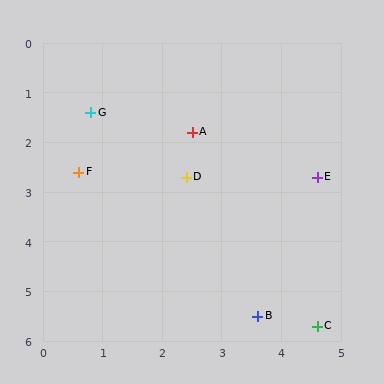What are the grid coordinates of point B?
Point B is at approximately (3.6, 5.5).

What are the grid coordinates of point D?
Point D is at approximately (2.4, 2.7).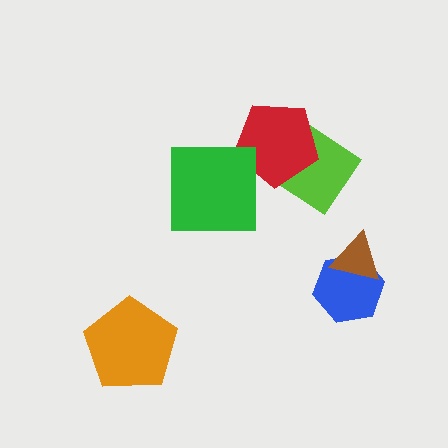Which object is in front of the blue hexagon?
The brown triangle is in front of the blue hexagon.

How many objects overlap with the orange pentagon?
0 objects overlap with the orange pentagon.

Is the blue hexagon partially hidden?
Yes, it is partially covered by another shape.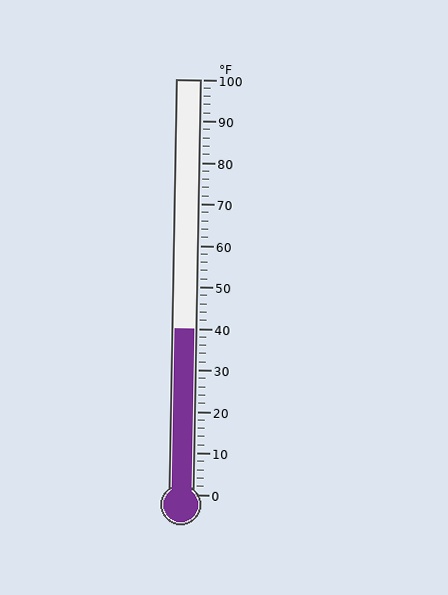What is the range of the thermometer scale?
The thermometer scale ranges from 0°F to 100°F.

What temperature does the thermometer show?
The thermometer shows approximately 40°F.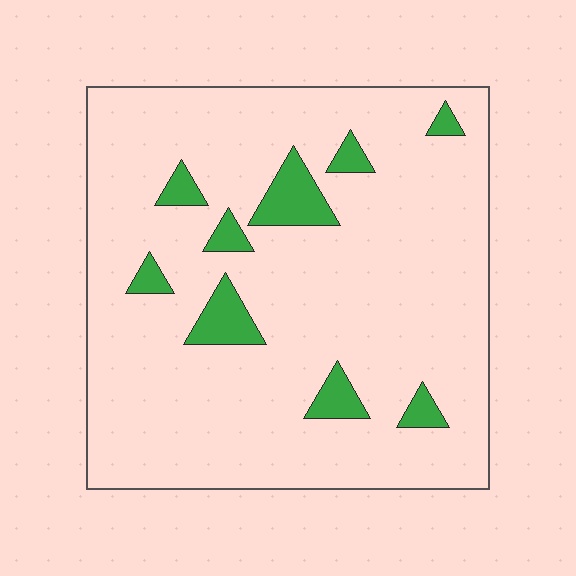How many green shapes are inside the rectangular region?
9.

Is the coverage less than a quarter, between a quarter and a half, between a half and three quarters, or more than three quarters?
Less than a quarter.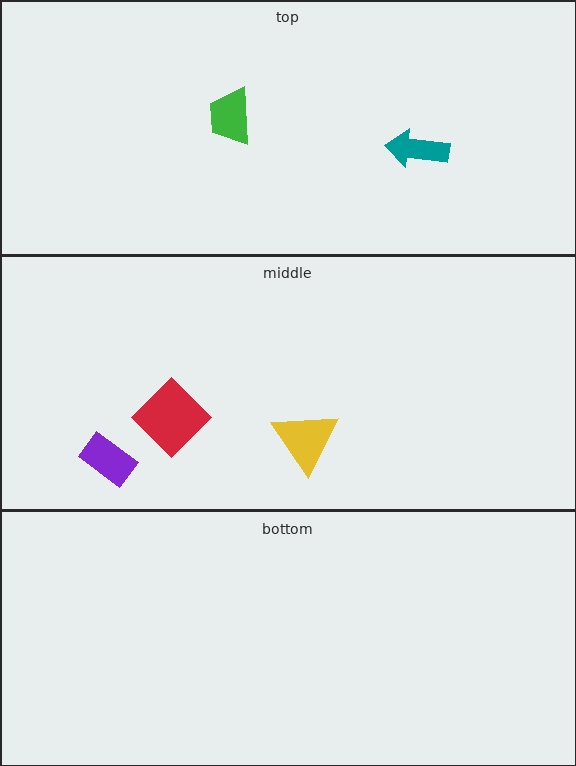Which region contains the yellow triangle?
The middle region.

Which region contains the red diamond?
The middle region.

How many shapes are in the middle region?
3.